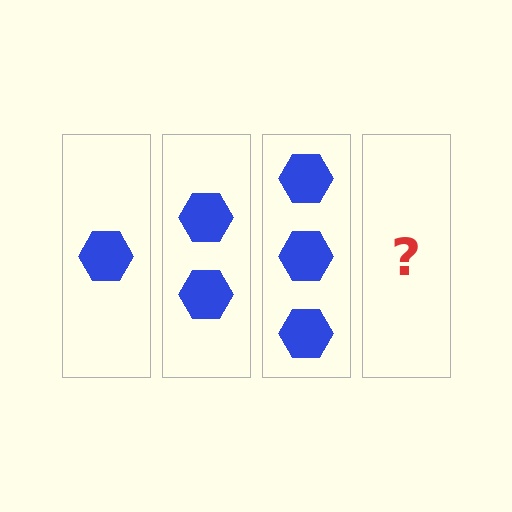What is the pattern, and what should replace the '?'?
The pattern is that each step adds one more hexagon. The '?' should be 4 hexagons.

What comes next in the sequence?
The next element should be 4 hexagons.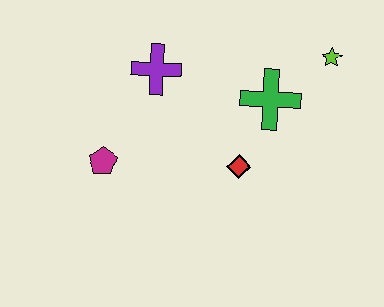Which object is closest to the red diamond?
The green cross is closest to the red diamond.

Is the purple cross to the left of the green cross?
Yes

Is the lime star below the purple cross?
No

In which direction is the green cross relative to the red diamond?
The green cross is above the red diamond.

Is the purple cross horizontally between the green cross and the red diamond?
No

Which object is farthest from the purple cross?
The lime star is farthest from the purple cross.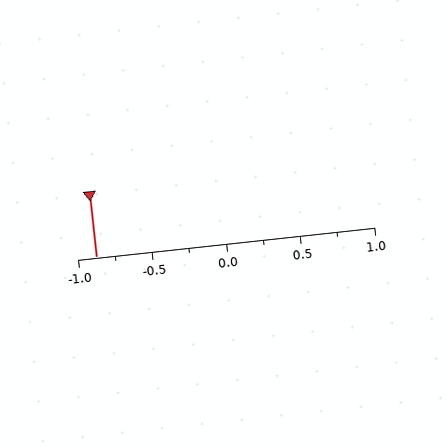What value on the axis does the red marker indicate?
The marker indicates approximately -0.88.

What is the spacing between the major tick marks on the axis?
The major ticks are spaced 0.5 apart.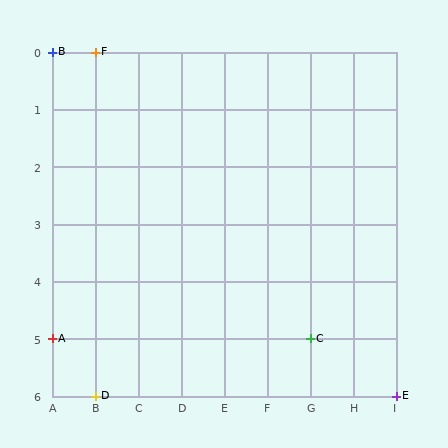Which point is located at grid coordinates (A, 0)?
Point B is at (A, 0).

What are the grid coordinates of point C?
Point C is at grid coordinates (G, 5).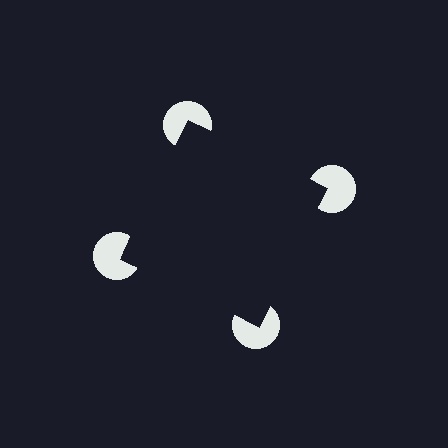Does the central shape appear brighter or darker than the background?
It typically appears slightly darker than the background, even though no actual brightness change is drawn.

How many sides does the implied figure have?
4 sides.